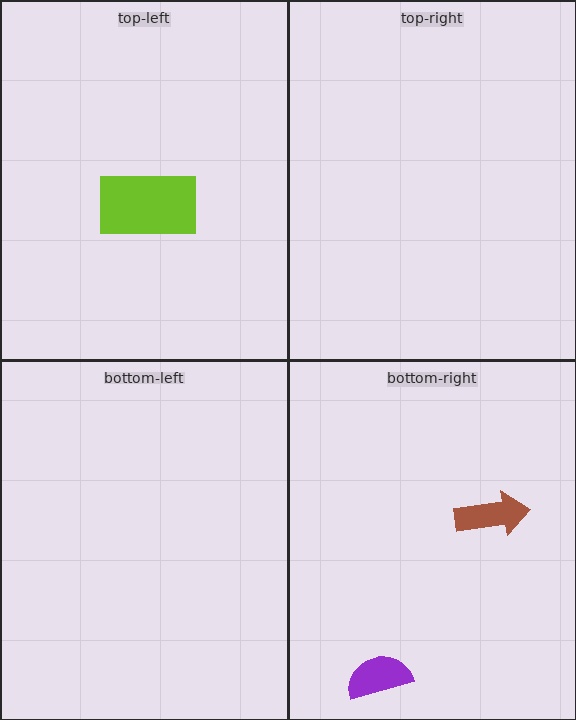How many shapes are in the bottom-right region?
2.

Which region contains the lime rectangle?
The top-left region.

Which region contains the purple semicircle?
The bottom-right region.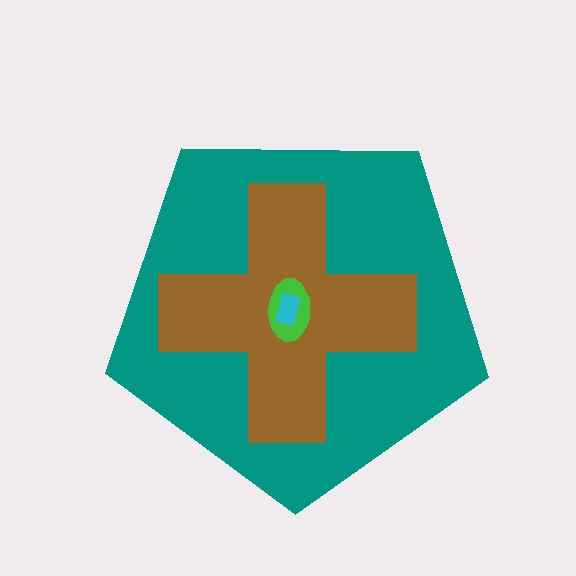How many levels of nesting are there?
4.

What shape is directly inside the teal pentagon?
The brown cross.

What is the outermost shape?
The teal pentagon.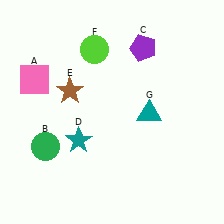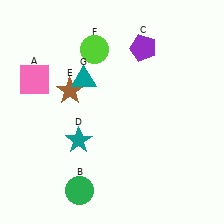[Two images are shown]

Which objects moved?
The objects that moved are: the green circle (B), the teal triangle (G).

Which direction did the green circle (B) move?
The green circle (B) moved down.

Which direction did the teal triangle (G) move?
The teal triangle (G) moved left.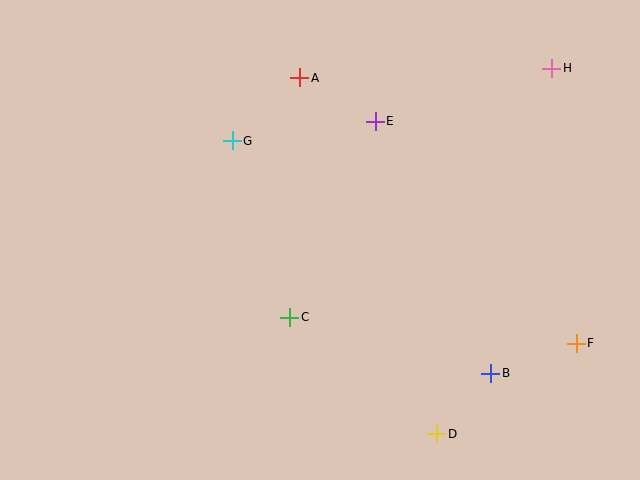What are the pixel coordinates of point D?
Point D is at (437, 434).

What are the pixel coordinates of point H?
Point H is at (552, 68).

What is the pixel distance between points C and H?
The distance between C and H is 361 pixels.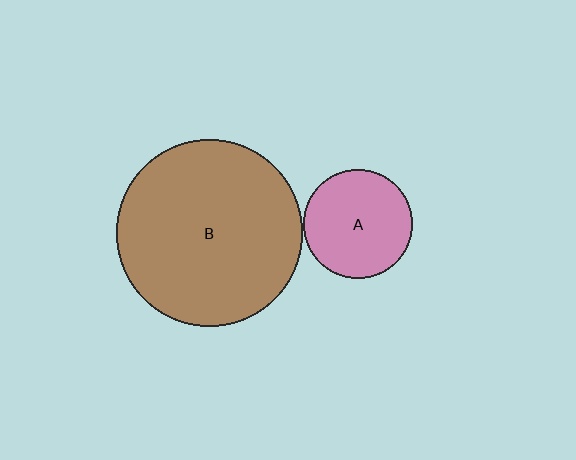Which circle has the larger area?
Circle B (brown).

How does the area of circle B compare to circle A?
Approximately 2.9 times.